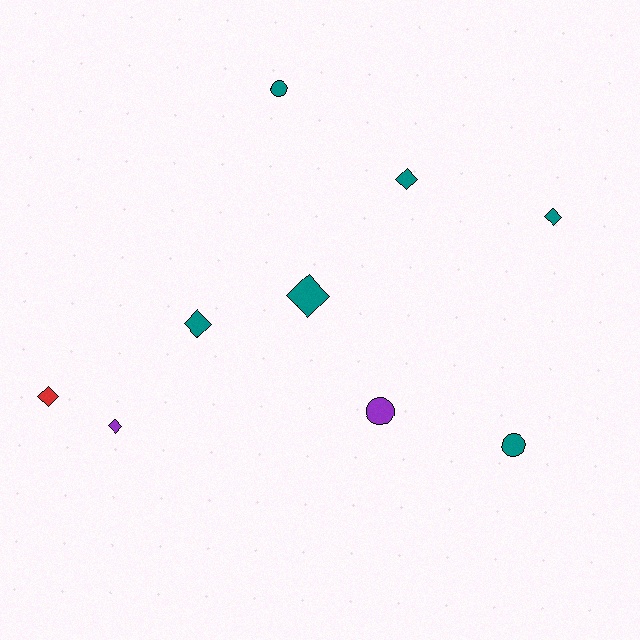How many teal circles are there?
There are 2 teal circles.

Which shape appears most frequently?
Diamond, with 6 objects.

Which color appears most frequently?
Teal, with 6 objects.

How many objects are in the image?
There are 9 objects.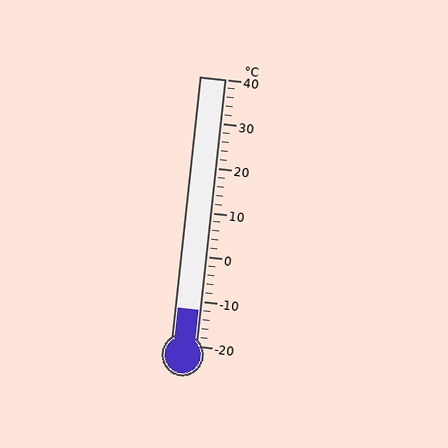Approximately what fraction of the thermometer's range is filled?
The thermometer is filled to approximately 15% of its range.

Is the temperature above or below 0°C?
The temperature is below 0°C.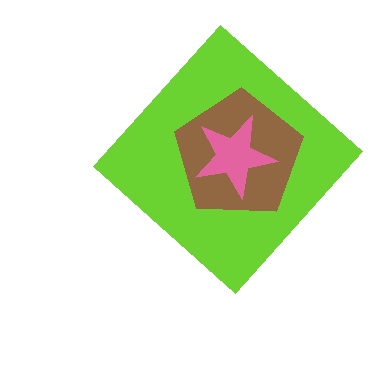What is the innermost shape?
The pink star.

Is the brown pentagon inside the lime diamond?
Yes.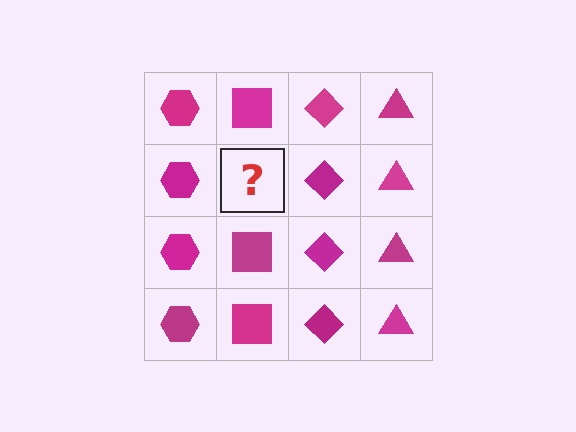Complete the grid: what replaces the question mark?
The question mark should be replaced with a magenta square.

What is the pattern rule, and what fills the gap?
The rule is that each column has a consistent shape. The gap should be filled with a magenta square.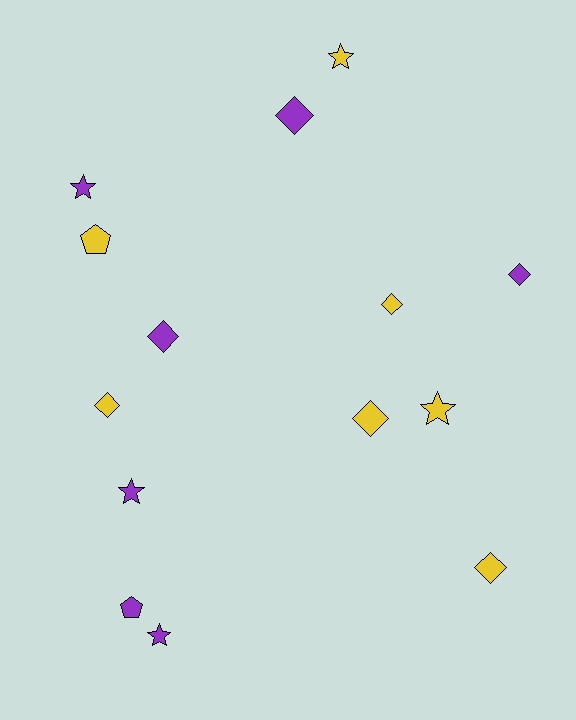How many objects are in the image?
There are 14 objects.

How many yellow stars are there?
There are 2 yellow stars.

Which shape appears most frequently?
Diamond, with 7 objects.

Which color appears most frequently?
Yellow, with 7 objects.